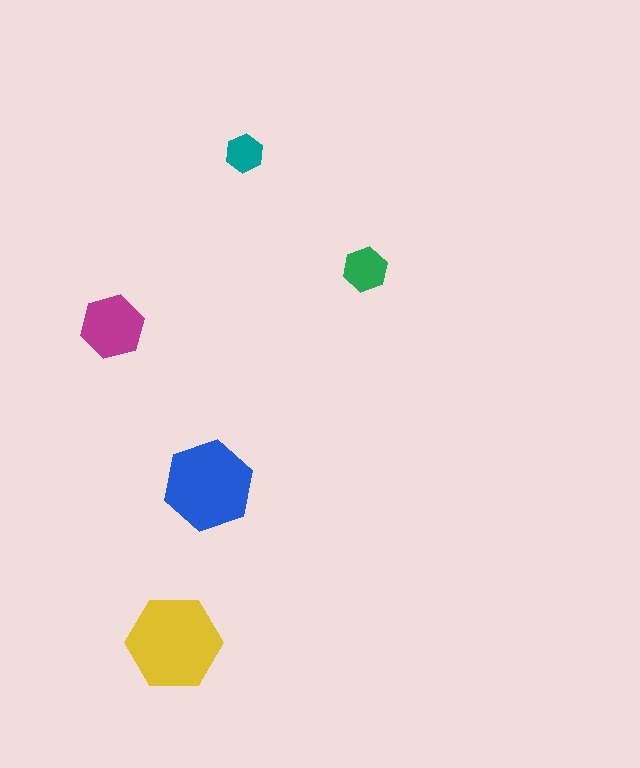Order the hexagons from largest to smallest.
the yellow one, the blue one, the magenta one, the green one, the teal one.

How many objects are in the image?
There are 5 objects in the image.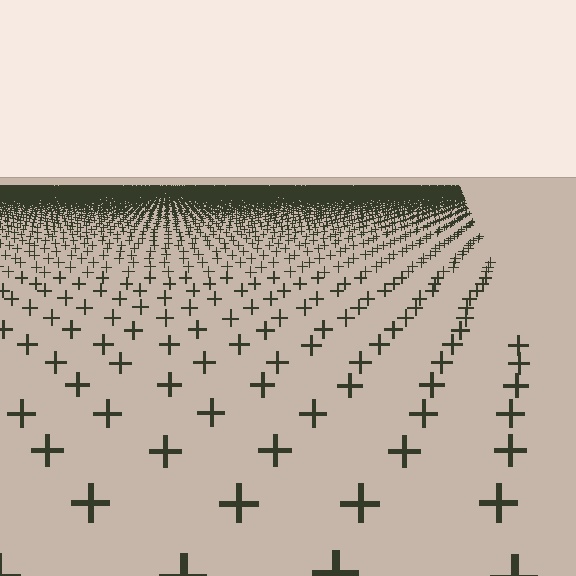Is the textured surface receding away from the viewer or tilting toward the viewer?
The surface is receding away from the viewer. Texture elements get smaller and denser toward the top.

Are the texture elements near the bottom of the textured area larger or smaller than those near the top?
Larger. Near the bottom, elements are closer to the viewer and appear at a bigger on-screen size.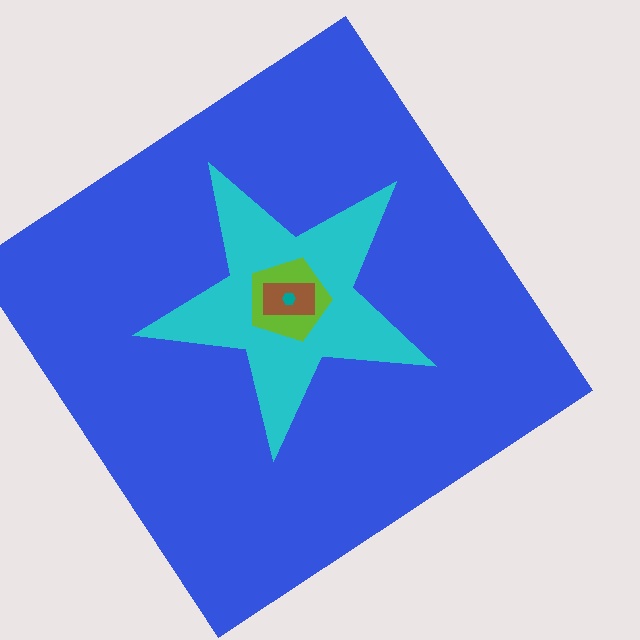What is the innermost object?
The teal hexagon.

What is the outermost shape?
The blue diamond.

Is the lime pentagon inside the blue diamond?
Yes.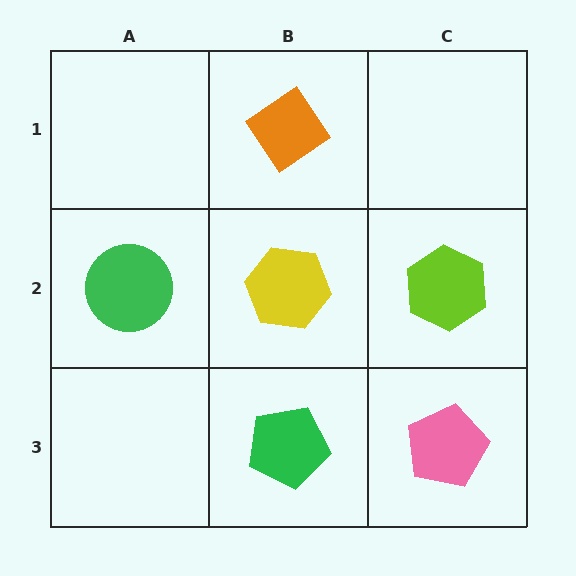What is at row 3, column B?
A green pentagon.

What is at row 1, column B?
An orange diamond.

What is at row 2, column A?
A green circle.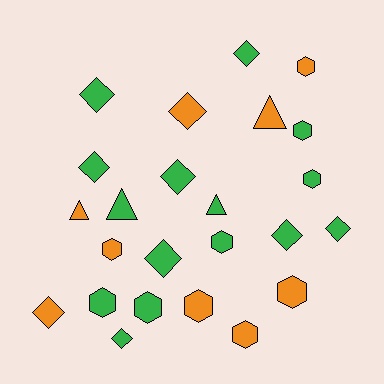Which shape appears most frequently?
Hexagon, with 10 objects.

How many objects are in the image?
There are 24 objects.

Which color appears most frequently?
Green, with 15 objects.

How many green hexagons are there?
There are 5 green hexagons.